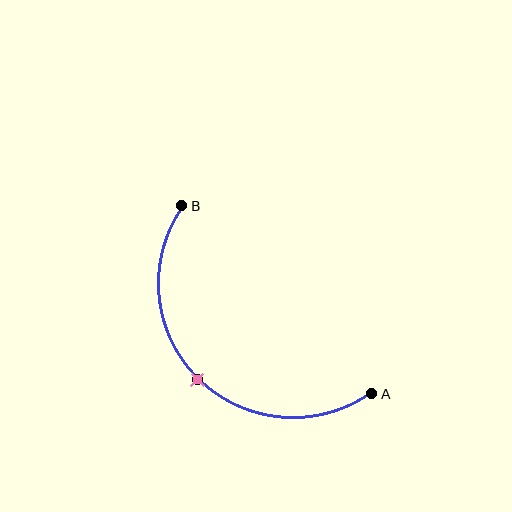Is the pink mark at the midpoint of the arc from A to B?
Yes. The pink mark lies on the arc at equal arc-length from both A and B — it is the arc midpoint.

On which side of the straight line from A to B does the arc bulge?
The arc bulges below and to the left of the straight line connecting A and B.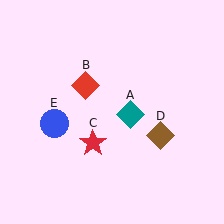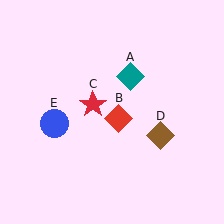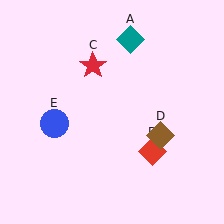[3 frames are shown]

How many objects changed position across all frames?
3 objects changed position: teal diamond (object A), red diamond (object B), red star (object C).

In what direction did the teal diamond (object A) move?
The teal diamond (object A) moved up.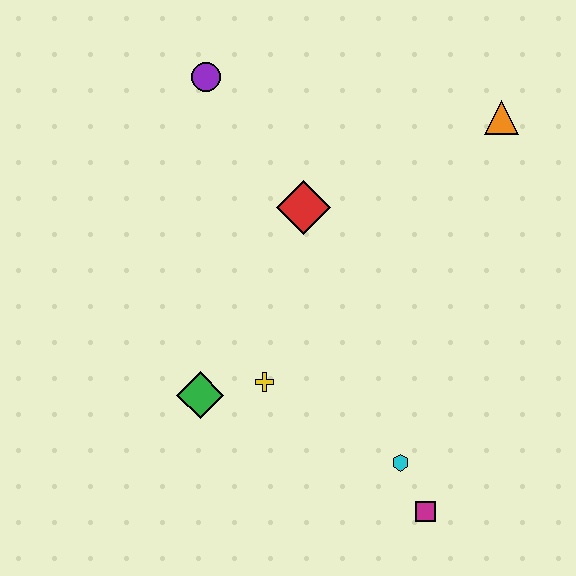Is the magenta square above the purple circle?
No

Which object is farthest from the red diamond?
The magenta square is farthest from the red diamond.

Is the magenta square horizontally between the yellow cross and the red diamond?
No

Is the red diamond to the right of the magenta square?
No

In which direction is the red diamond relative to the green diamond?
The red diamond is above the green diamond.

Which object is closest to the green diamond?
The yellow cross is closest to the green diamond.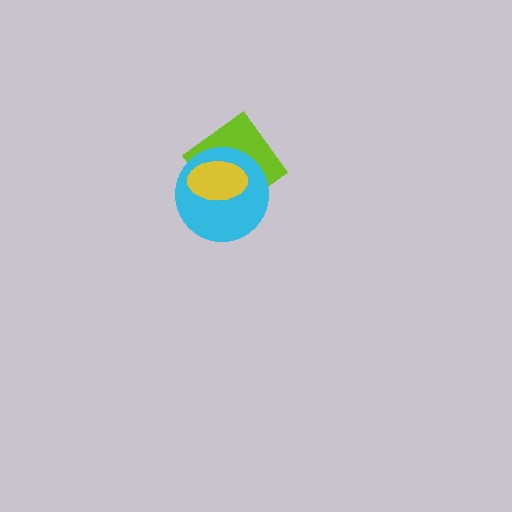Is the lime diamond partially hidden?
Yes, it is partially covered by another shape.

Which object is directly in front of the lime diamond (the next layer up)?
The cyan circle is directly in front of the lime diamond.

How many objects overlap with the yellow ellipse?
2 objects overlap with the yellow ellipse.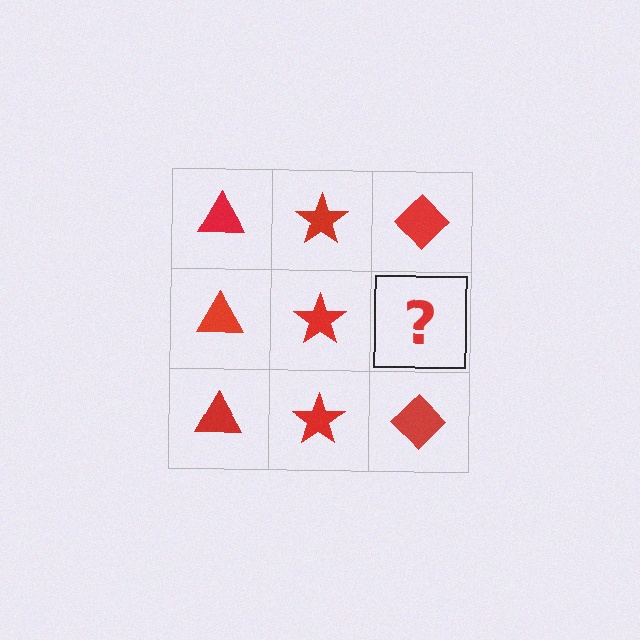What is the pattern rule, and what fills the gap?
The rule is that each column has a consistent shape. The gap should be filled with a red diamond.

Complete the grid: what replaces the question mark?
The question mark should be replaced with a red diamond.